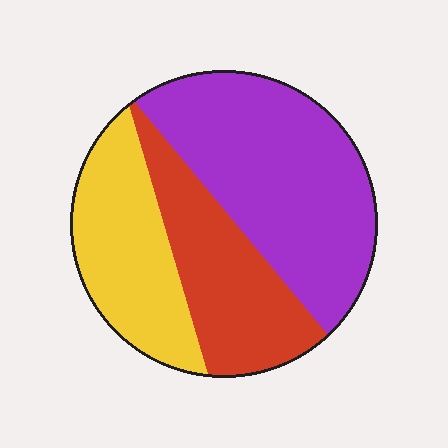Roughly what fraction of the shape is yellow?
Yellow covers about 25% of the shape.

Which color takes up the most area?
Purple, at roughly 45%.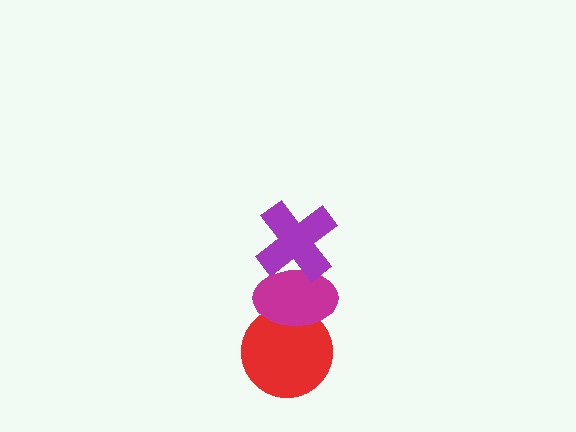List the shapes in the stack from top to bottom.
From top to bottom: the purple cross, the magenta ellipse, the red circle.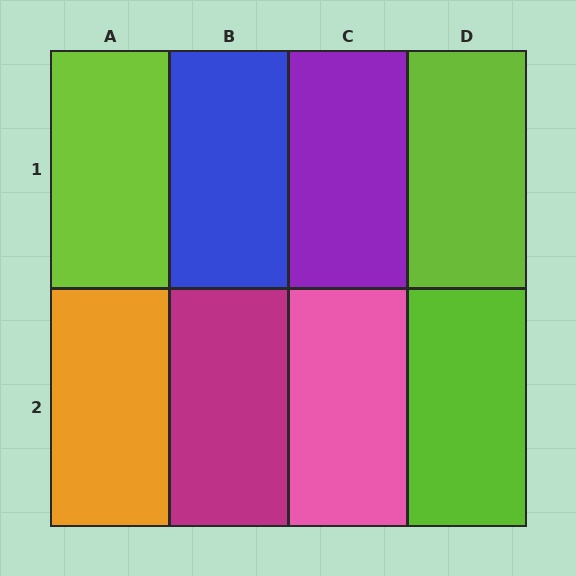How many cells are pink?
1 cell is pink.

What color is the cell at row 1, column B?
Blue.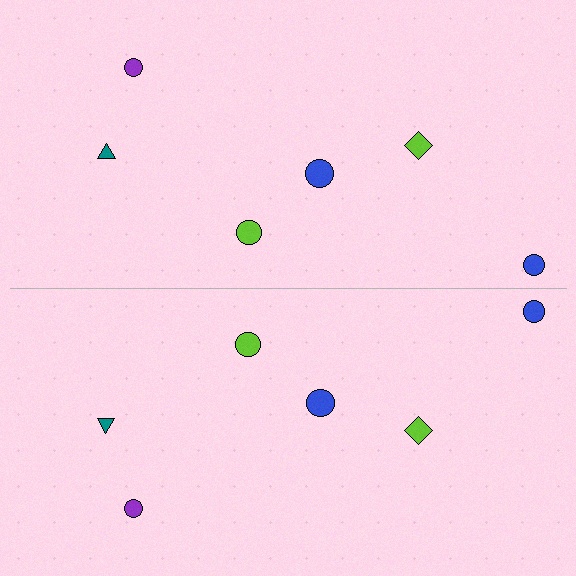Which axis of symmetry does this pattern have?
The pattern has a horizontal axis of symmetry running through the center of the image.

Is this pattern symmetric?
Yes, this pattern has bilateral (reflection) symmetry.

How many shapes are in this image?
There are 12 shapes in this image.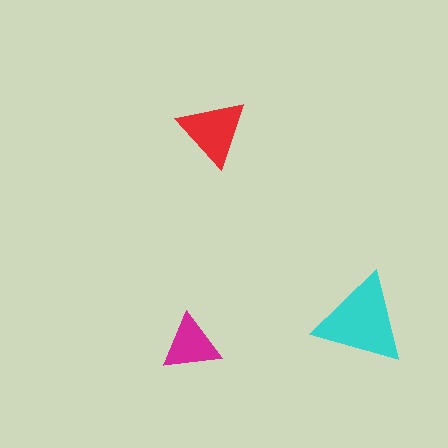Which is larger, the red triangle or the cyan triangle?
The cyan one.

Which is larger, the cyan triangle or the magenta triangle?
The cyan one.